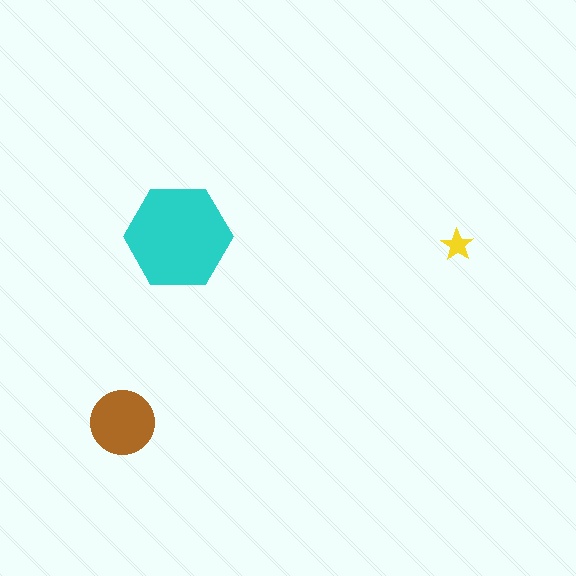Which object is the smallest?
The yellow star.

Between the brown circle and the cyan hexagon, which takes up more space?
The cyan hexagon.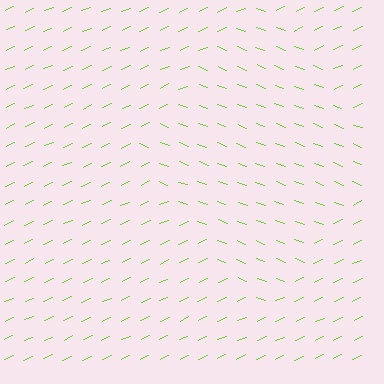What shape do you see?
I see a diamond.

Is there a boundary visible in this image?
Yes, there is a texture boundary formed by a change in line orientation.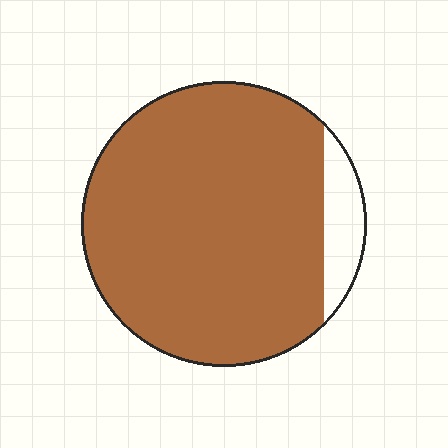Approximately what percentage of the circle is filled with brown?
Approximately 90%.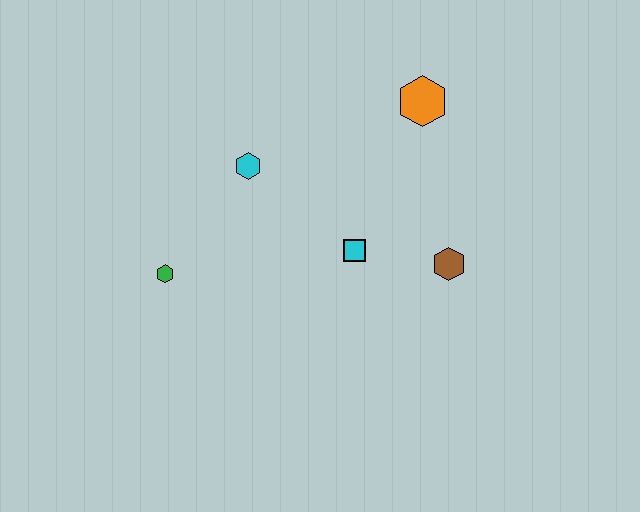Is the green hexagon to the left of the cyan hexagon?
Yes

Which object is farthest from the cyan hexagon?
The brown hexagon is farthest from the cyan hexagon.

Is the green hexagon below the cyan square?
Yes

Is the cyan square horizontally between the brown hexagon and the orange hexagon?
No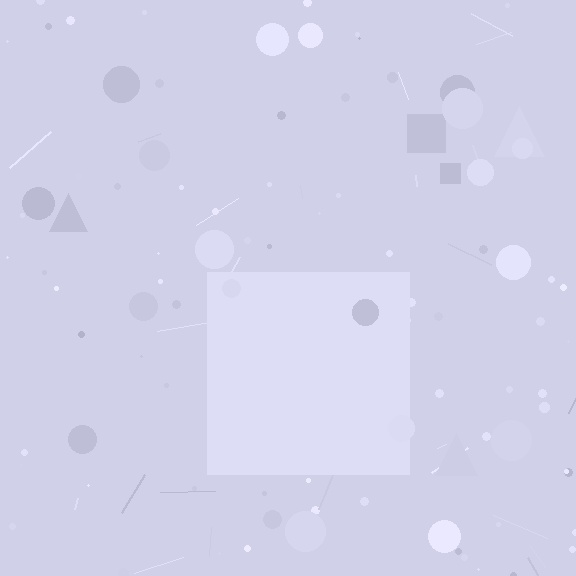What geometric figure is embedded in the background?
A square is embedded in the background.